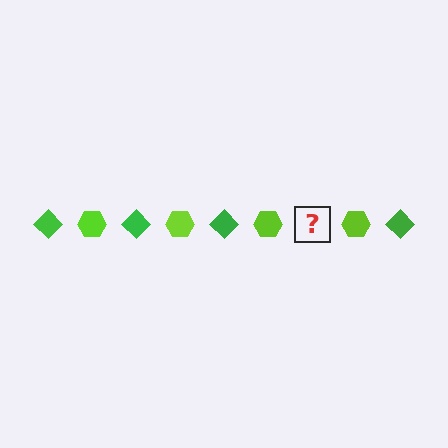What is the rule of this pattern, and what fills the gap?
The rule is that the pattern alternates between green diamond and lime hexagon. The gap should be filled with a green diamond.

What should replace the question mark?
The question mark should be replaced with a green diamond.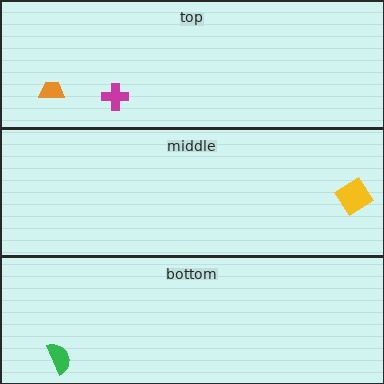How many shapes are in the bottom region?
1.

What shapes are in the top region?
The magenta cross, the orange trapezoid.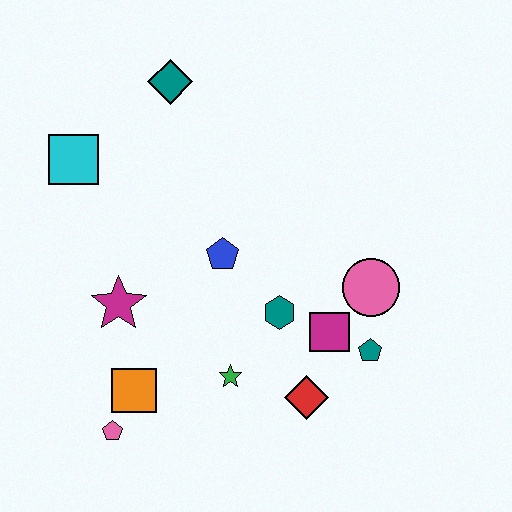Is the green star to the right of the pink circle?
No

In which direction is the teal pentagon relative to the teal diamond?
The teal pentagon is below the teal diamond.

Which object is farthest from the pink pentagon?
The teal diamond is farthest from the pink pentagon.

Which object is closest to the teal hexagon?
The magenta square is closest to the teal hexagon.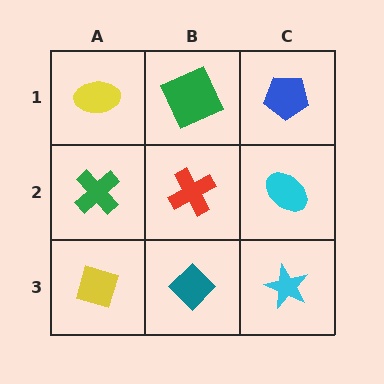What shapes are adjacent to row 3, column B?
A red cross (row 2, column B), a yellow diamond (row 3, column A), a cyan star (row 3, column C).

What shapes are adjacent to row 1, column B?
A red cross (row 2, column B), a yellow ellipse (row 1, column A), a blue pentagon (row 1, column C).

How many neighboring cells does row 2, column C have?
3.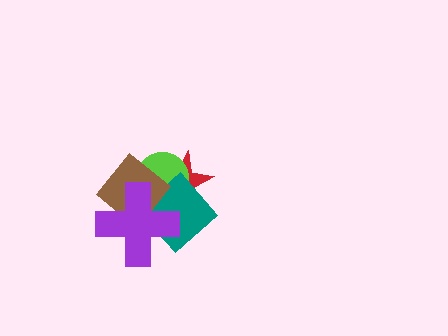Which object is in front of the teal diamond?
The purple cross is in front of the teal diamond.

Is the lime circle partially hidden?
Yes, it is partially covered by another shape.